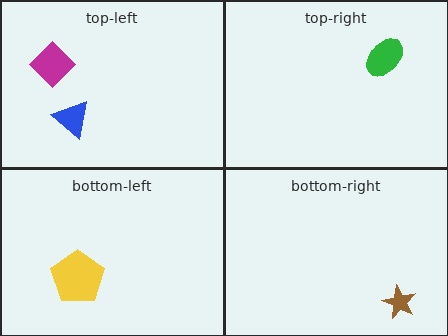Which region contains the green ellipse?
The top-right region.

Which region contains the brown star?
The bottom-right region.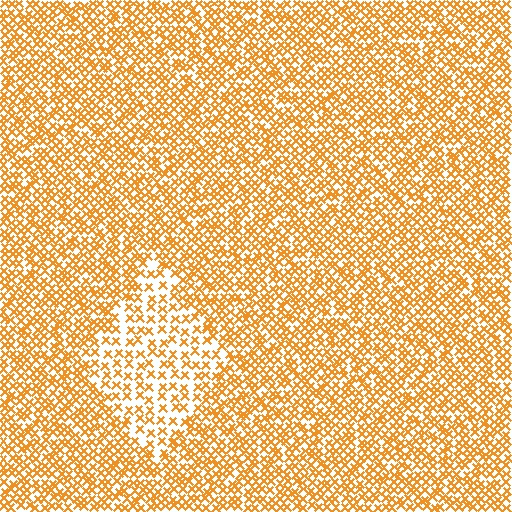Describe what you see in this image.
The image contains small orange elements arranged at two different densities. A diamond-shaped region is visible where the elements are less densely packed than the surrounding area.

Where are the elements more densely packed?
The elements are more densely packed outside the diamond boundary.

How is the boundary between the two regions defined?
The boundary is defined by a change in element density (approximately 1.9x ratio). All elements are the same color, size, and shape.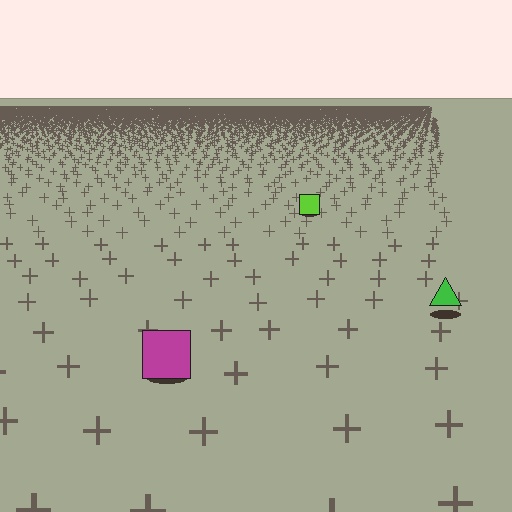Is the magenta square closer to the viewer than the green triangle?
Yes. The magenta square is closer — you can tell from the texture gradient: the ground texture is coarser near it.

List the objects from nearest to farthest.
From nearest to farthest: the magenta square, the green triangle, the lime square.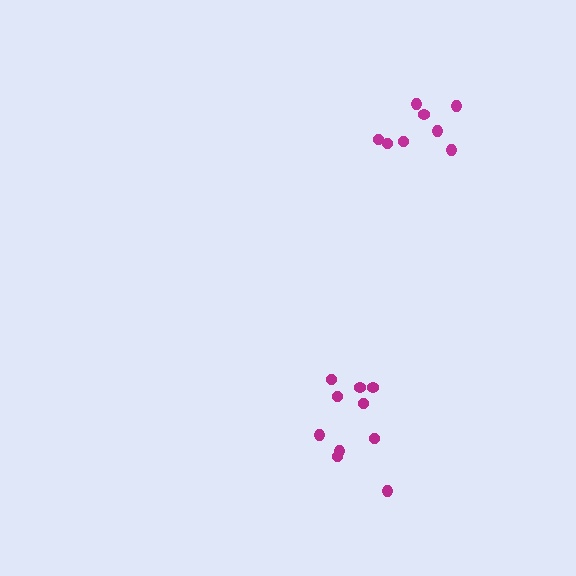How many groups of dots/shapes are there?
There are 2 groups.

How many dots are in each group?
Group 1: 8 dots, Group 2: 10 dots (18 total).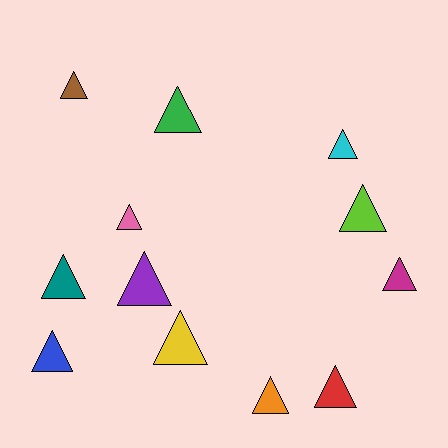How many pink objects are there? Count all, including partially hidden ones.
There is 1 pink object.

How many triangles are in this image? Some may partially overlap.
There are 12 triangles.